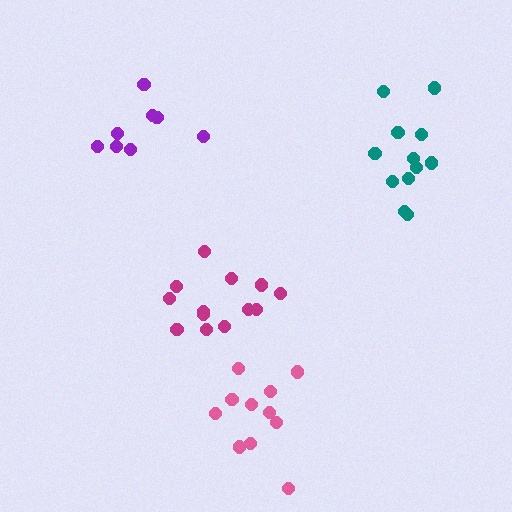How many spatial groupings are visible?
There are 4 spatial groupings.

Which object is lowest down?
The pink cluster is bottommost.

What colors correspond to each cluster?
The clusters are colored: purple, magenta, pink, teal.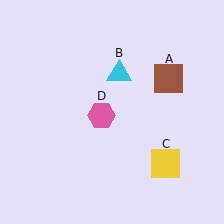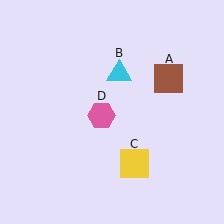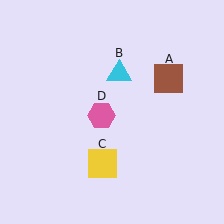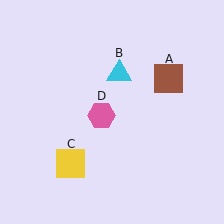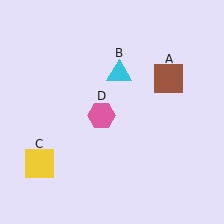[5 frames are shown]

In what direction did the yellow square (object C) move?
The yellow square (object C) moved left.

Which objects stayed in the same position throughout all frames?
Brown square (object A) and cyan triangle (object B) and pink hexagon (object D) remained stationary.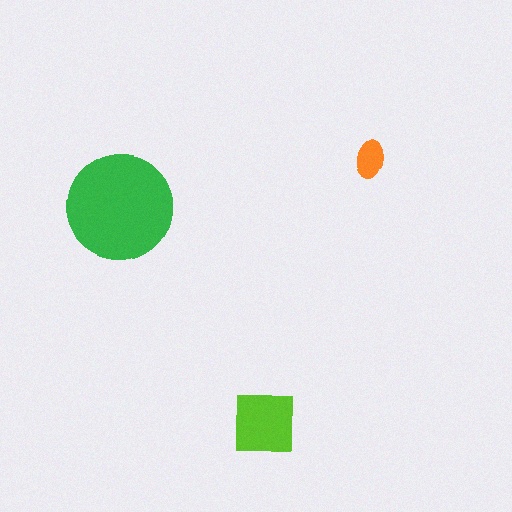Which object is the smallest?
The orange ellipse.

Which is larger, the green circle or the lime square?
The green circle.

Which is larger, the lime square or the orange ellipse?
The lime square.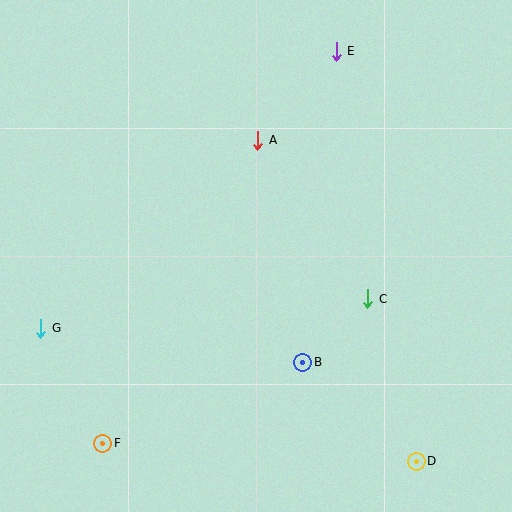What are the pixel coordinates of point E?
Point E is at (336, 51).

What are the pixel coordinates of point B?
Point B is at (303, 362).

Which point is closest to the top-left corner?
Point A is closest to the top-left corner.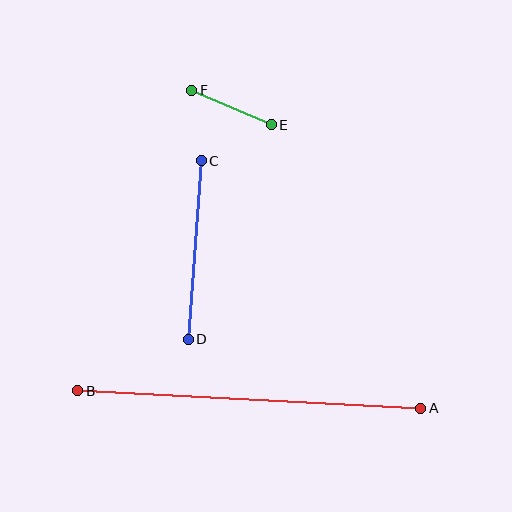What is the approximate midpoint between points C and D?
The midpoint is at approximately (195, 250) pixels.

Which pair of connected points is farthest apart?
Points A and B are farthest apart.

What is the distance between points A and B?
The distance is approximately 343 pixels.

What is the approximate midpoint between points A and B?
The midpoint is at approximately (249, 399) pixels.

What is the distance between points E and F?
The distance is approximately 87 pixels.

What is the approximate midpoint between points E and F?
The midpoint is at approximately (231, 108) pixels.